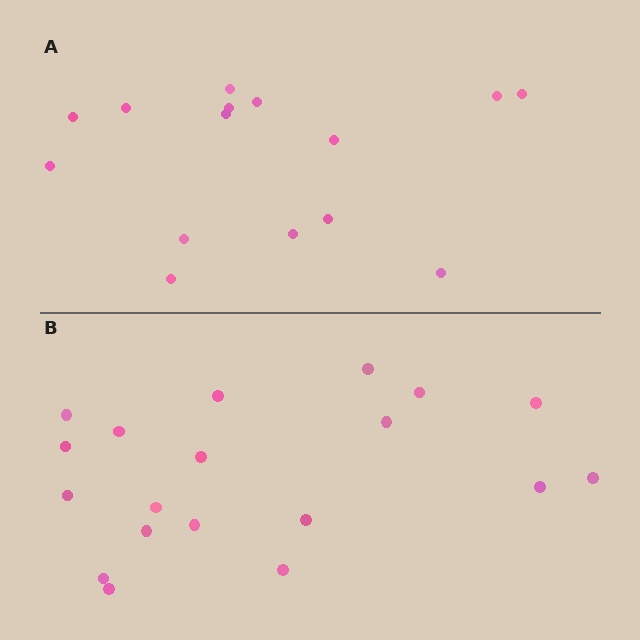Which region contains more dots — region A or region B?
Region B (the bottom region) has more dots.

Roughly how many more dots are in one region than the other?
Region B has about 4 more dots than region A.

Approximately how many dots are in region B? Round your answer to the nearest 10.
About 20 dots. (The exact count is 19, which rounds to 20.)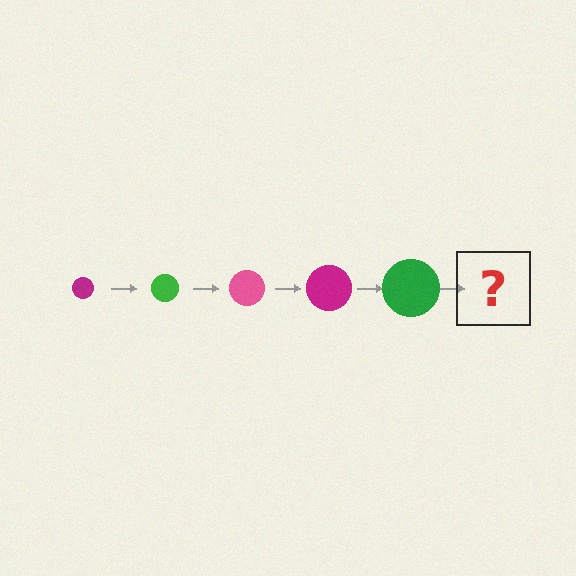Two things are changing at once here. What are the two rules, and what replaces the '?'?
The two rules are that the circle grows larger each step and the color cycles through magenta, green, and pink. The '?' should be a pink circle, larger than the previous one.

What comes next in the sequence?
The next element should be a pink circle, larger than the previous one.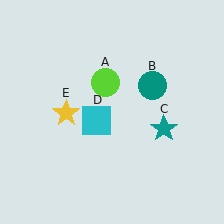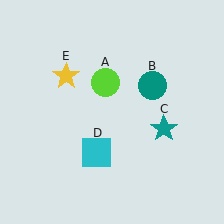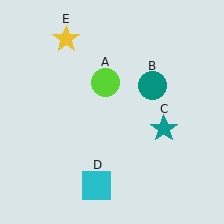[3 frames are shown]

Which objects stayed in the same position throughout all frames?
Lime circle (object A) and teal circle (object B) and teal star (object C) remained stationary.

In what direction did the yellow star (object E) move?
The yellow star (object E) moved up.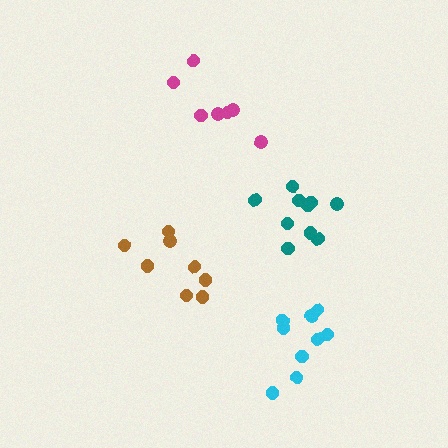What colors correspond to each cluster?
The clusters are colored: teal, brown, magenta, cyan.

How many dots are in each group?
Group 1: 10 dots, Group 2: 8 dots, Group 3: 7 dots, Group 4: 9 dots (34 total).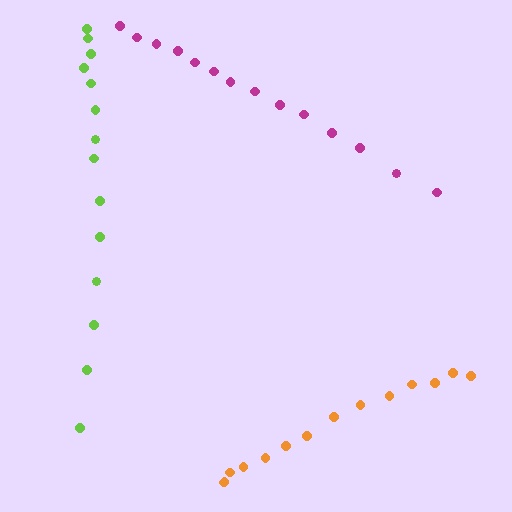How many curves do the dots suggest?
There are 3 distinct paths.